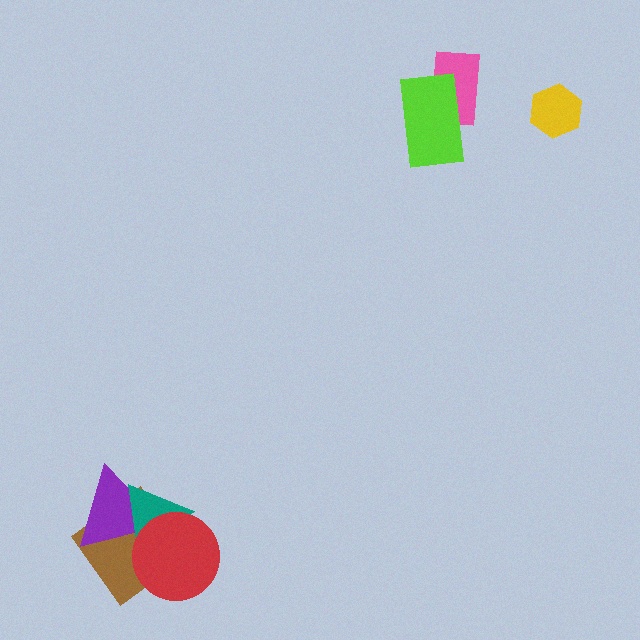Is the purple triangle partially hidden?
Yes, it is partially covered by another shape.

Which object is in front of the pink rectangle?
The lime rectangle is in front of the pink rectangle.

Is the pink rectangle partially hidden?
Yes, it is partially covered by another shape.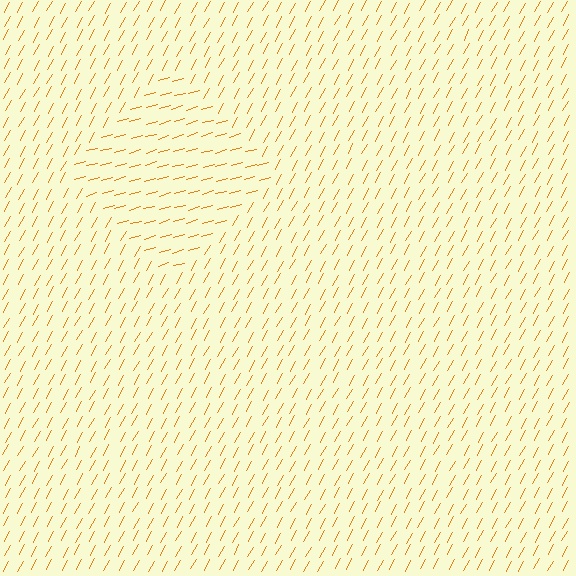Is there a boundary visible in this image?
Yes, there is a texture boundary formed by a change in line orientation.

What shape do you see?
I see a diamond.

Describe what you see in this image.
The image is filled with small orange line segments. A diamond region in the image has lines oriented differently from the surrounding lines, creating a visible texture boundary.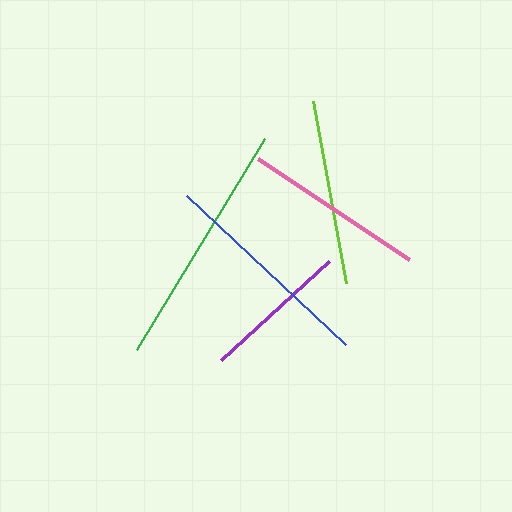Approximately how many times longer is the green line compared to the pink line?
The green line is approximately 1.4 times the length of the pink line.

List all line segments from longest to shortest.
From longest to shortest: green, blue, lime, pink, purple.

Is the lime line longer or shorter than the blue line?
The blue line is longer than the lime line.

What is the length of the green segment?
The green segment is approximately 246 pixels long.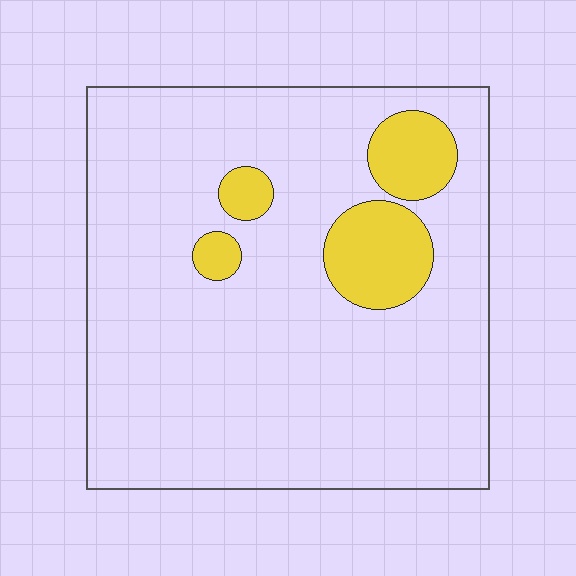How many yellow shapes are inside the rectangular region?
4.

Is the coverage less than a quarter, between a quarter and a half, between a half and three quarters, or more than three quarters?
Less than a quarter.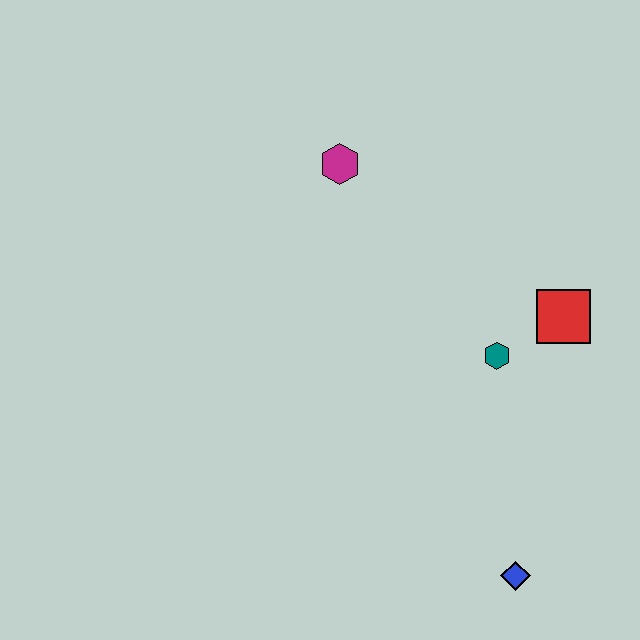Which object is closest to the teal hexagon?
The red square is closest to the teal hexagon.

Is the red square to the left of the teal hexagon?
No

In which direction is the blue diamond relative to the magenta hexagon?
The blue diamond is below the magenta hexagon.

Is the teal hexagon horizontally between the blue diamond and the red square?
No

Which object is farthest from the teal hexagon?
The magenta hexagon is farthest from the teal hexagon.